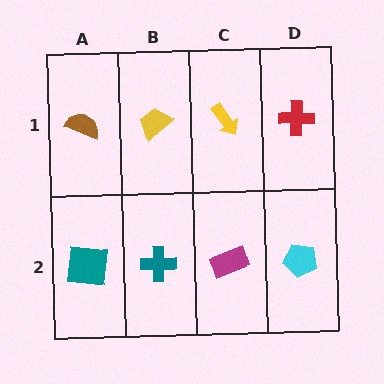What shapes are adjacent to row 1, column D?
A cyan pentagon (row 2, column D), a yellow arrow (row 1, column C).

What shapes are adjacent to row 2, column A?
A brown semicircle (row 1, column A), a teal cross (row 2, column B).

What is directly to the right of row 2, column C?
A cyan pentagon.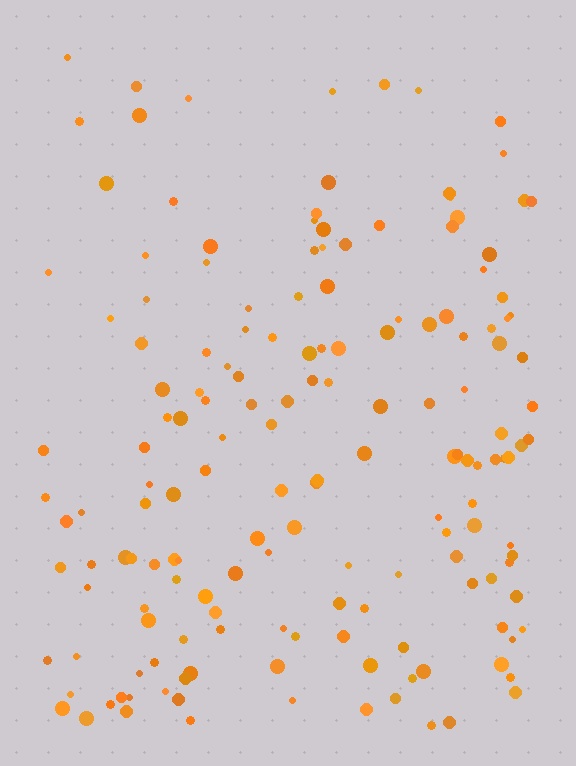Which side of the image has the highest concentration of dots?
The bottom.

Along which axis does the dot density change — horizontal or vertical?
Vertical.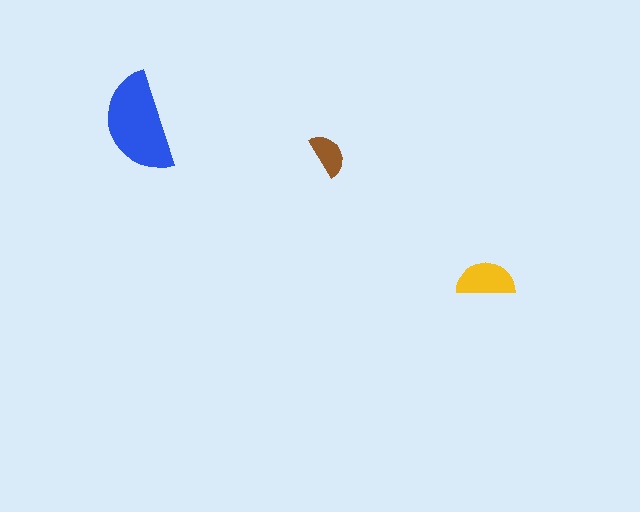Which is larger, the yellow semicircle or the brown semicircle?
The yellow one.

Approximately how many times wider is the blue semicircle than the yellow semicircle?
About 1.5 times wider.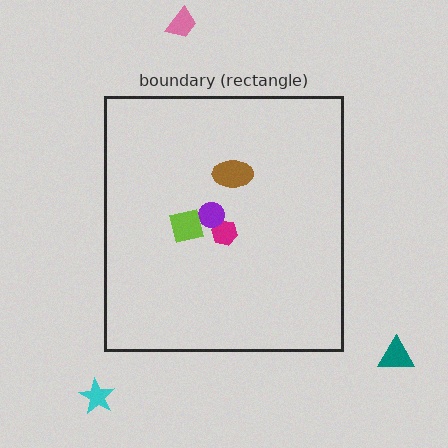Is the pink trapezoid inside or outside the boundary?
Outside.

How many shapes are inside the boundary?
4 inside, 3 outside.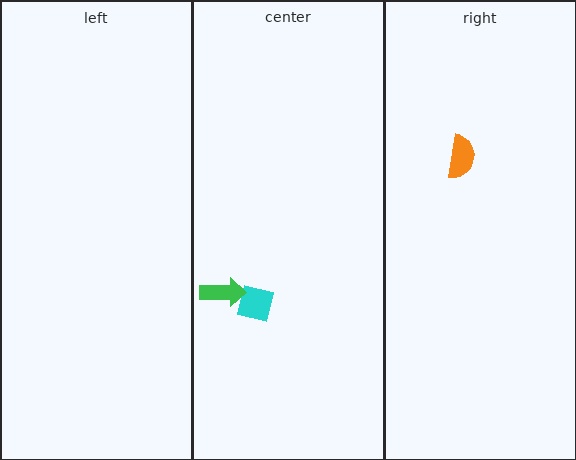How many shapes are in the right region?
1.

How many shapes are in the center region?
2.